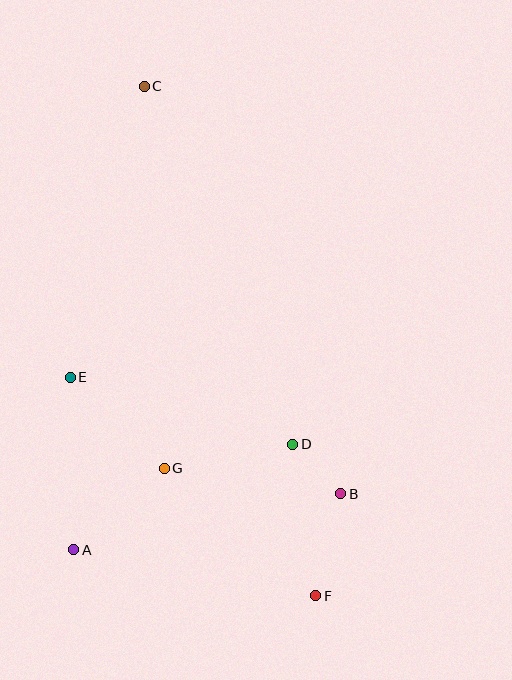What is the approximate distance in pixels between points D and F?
The distance between D and F is approximately 153 pixels.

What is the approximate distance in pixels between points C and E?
The distance between C and E is approximately 300 pixels.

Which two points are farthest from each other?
Points C and F are farthest from each other.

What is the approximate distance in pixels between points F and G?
The distance between F and G is approximately 198 pixels.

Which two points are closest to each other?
Points B and D are closest to each other.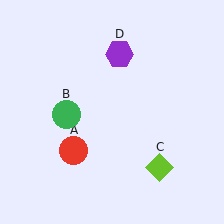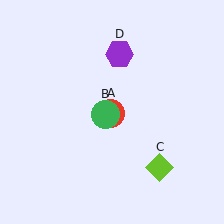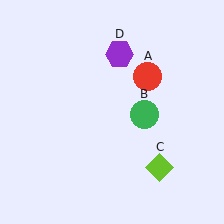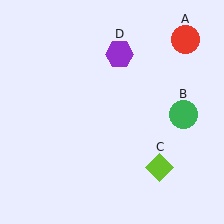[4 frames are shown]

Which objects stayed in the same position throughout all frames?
Lime diamond (object C) and purple hexagon (object D) remained stationary.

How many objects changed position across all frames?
2 objects changed position: red circle (object A), green circle (object B).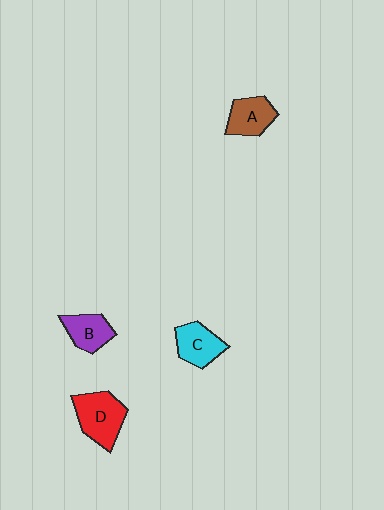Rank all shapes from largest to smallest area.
From largest to smallest: D (red), C (cyan), A (brown), B (purple).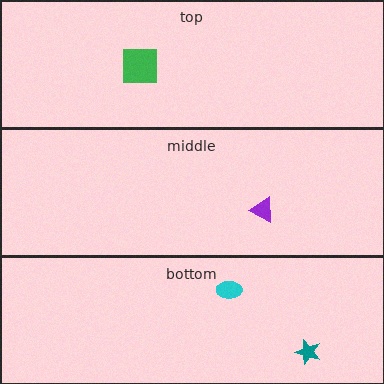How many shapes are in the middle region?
1.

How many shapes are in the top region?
1.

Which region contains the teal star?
The bottom region.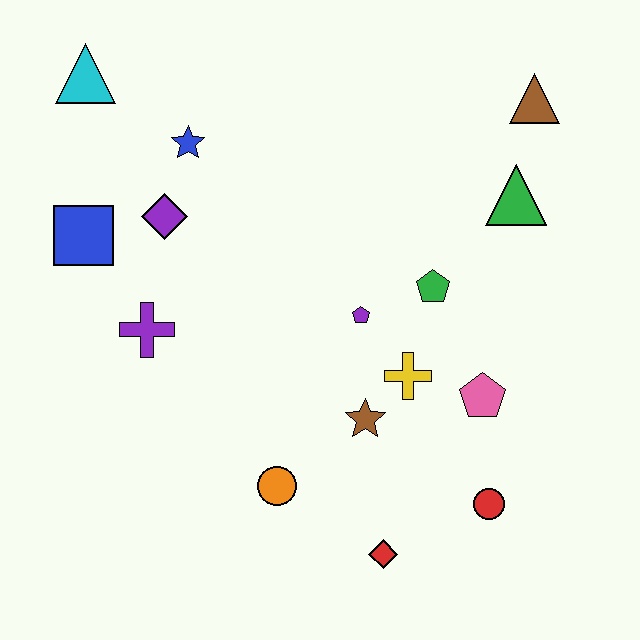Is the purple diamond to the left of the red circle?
Yes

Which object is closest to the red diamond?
The red circle is closest to the red diamond.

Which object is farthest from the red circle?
The cyan triangle is farthest from the red circle.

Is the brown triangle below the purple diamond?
No